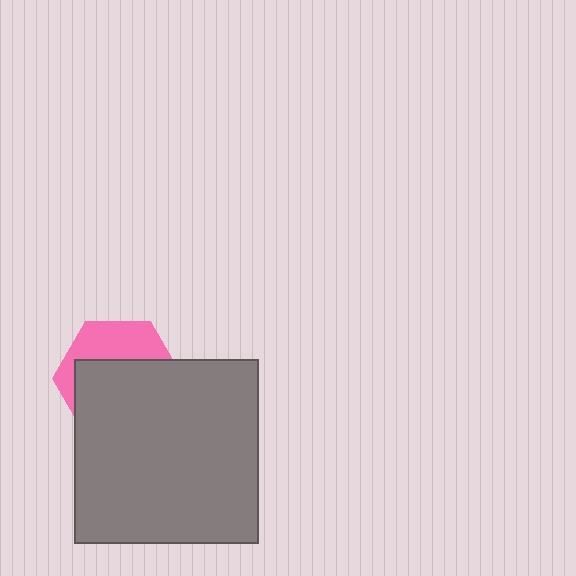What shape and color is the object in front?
The object in front is a gray square.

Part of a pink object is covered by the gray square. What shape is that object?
It is a hexagon.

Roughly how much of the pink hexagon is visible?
A small part of it is visible (roughly 36%).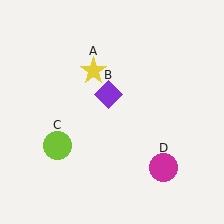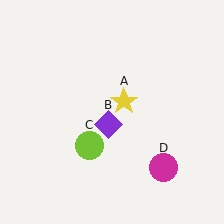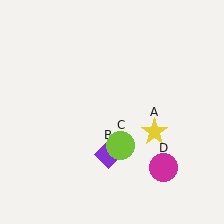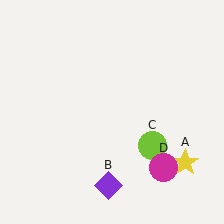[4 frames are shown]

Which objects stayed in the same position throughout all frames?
Magenta circle (object D) remained stationary.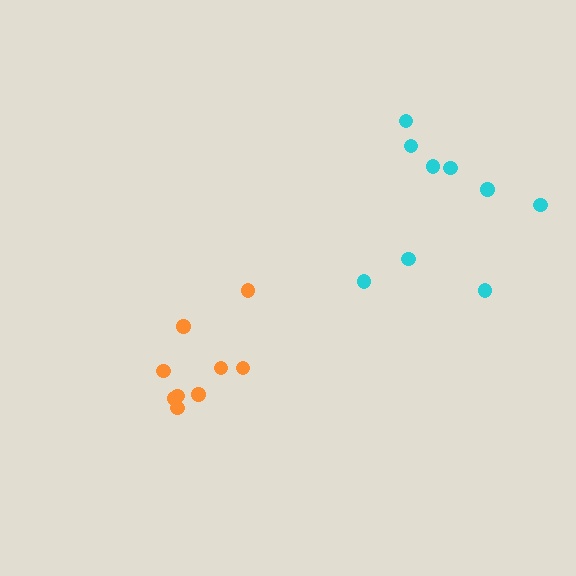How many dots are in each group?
Group 1: 9 dots, Group 2: 9 dots (18 total).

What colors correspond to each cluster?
The clusters are colored: cyan, orange.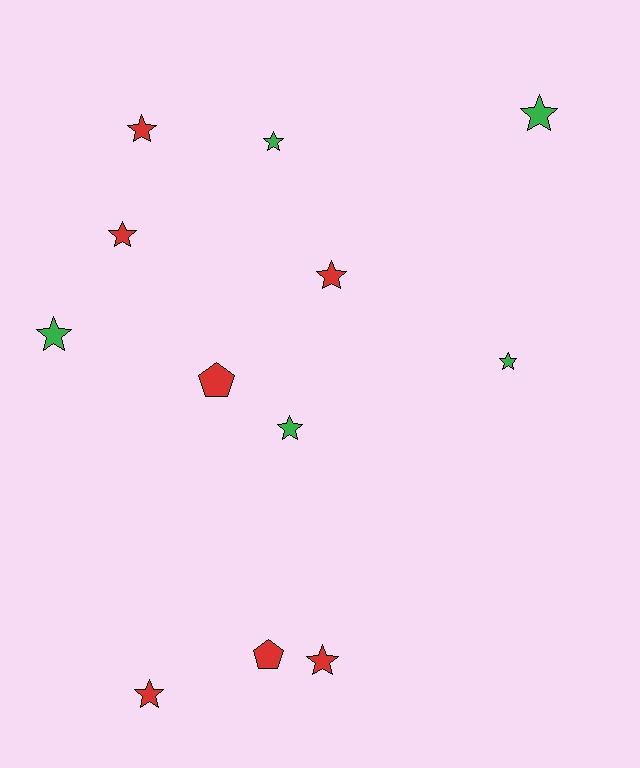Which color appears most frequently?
Red, with 7 objects.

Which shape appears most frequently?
Star, with 10 objects.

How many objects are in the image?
There are 12 objects.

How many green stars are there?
There are 5 green stars.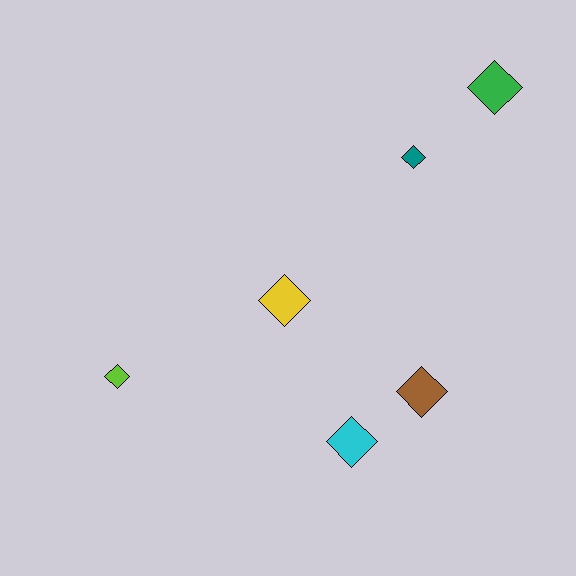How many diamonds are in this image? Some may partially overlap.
There are 6 diamonds.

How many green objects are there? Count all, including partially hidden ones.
There is 1 green object.